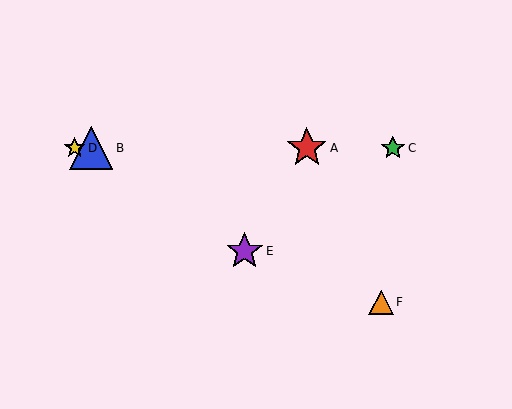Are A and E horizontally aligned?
No, A is at y≈148 and E is at y≈251.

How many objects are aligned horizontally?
4 objects (A, B, C, D) are aligned horizontally.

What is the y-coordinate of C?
Object C is at y≈148.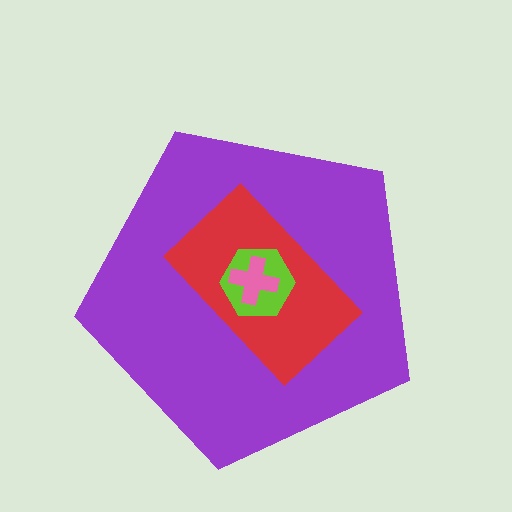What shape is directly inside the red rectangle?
The lime hexagon.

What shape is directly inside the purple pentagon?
The red rectangle.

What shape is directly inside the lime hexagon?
The pink cross.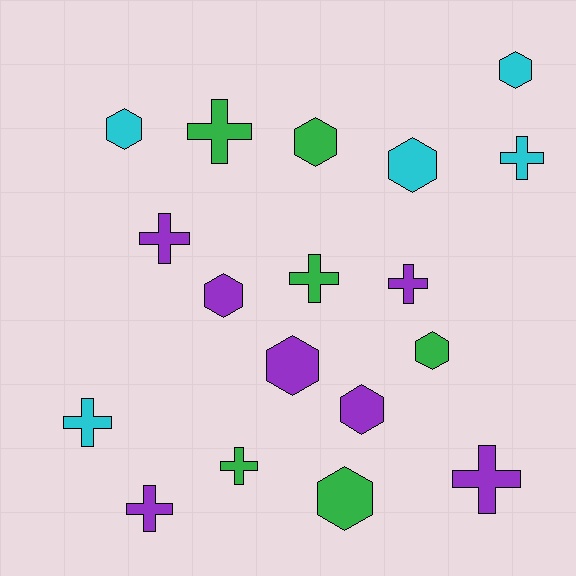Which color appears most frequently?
Purple, with 7 objects.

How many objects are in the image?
There are 18 objects.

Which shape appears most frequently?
Cross, with 9 objects.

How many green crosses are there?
There are 3 green crosses.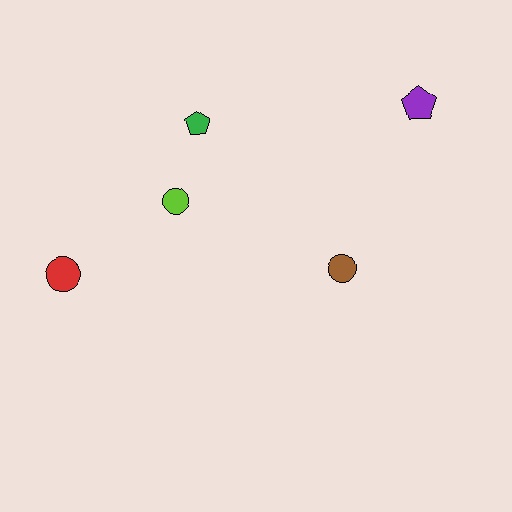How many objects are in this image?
There are 5 objects.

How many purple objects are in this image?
There is 1 purple object.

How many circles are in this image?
There are 3 circles.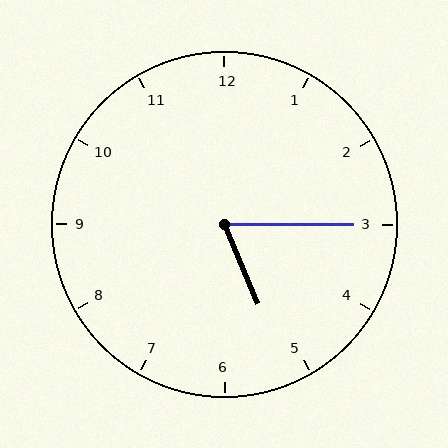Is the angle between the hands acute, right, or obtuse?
It is acute.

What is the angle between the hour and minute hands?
Approximately 68 degrees.